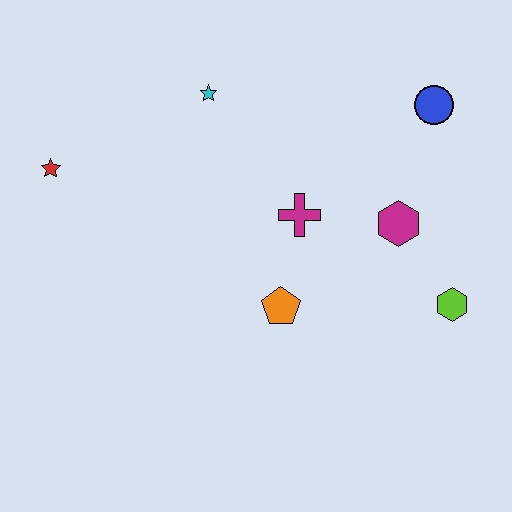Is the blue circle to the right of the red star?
Yes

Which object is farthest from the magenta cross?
The red star is farthest from the magenta cross.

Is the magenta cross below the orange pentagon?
No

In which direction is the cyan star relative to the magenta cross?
The cyan star is above the magenta cross.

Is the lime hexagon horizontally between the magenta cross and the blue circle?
No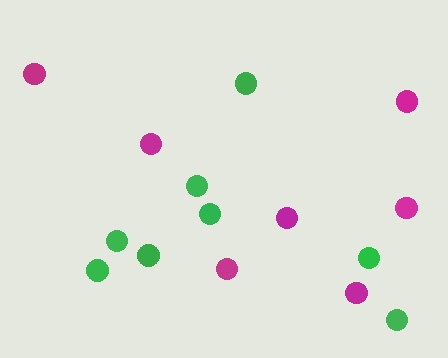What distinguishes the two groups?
There are 2 groups: one group of green circles (8) and one group of magenta circles (7).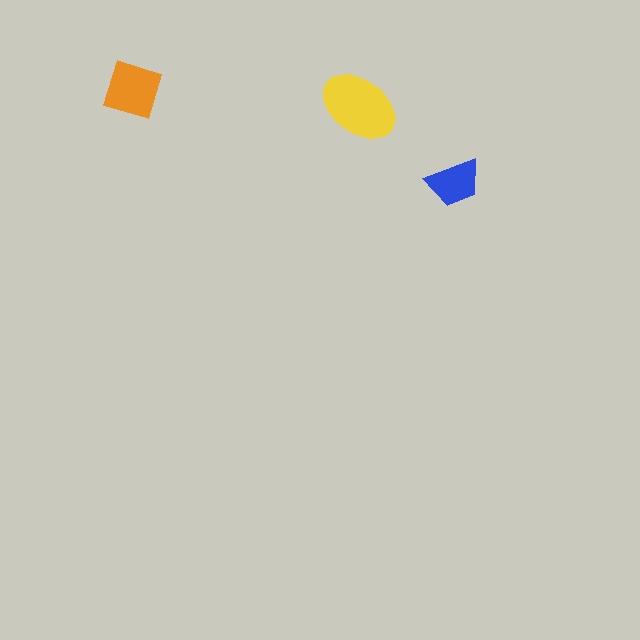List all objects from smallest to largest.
The blue trapezoid, the orange diamond, the yellow ellipse.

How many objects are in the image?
There are 3 objects in the image.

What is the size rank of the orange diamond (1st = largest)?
2nd.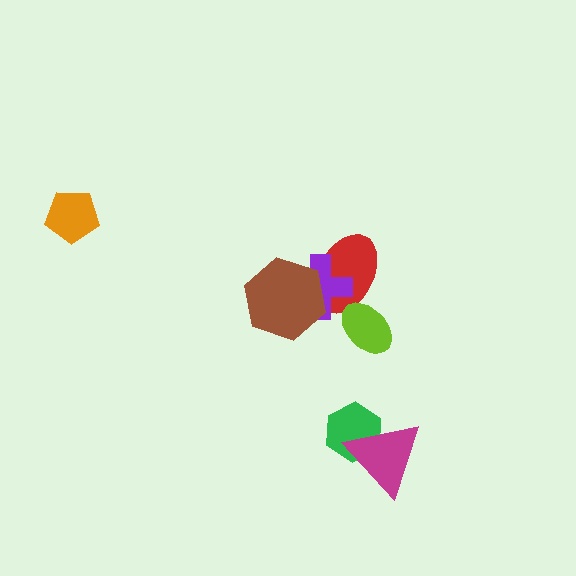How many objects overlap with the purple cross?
2 objects overlap with the purple cross.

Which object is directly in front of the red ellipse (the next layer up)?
The purple cross is directly in front of the red ellipse.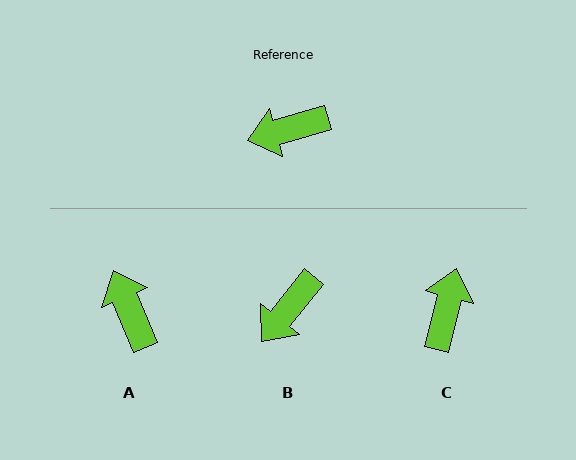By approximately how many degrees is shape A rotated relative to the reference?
Approximately 83 degrees clockwise.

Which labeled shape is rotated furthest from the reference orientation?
C, about 120 degrees away.